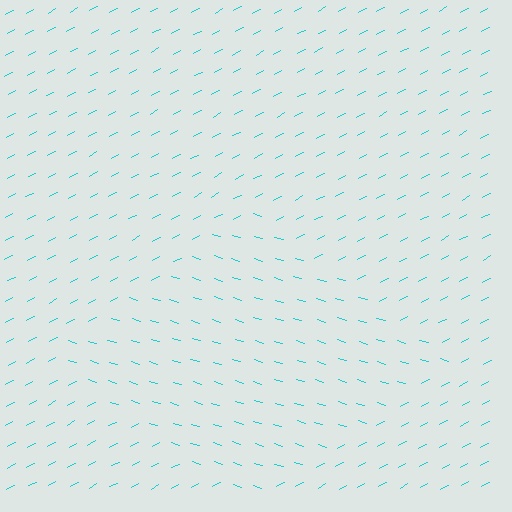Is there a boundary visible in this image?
Yes, there is a texture boundary formed by a change in line orientation.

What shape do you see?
I see a diamond.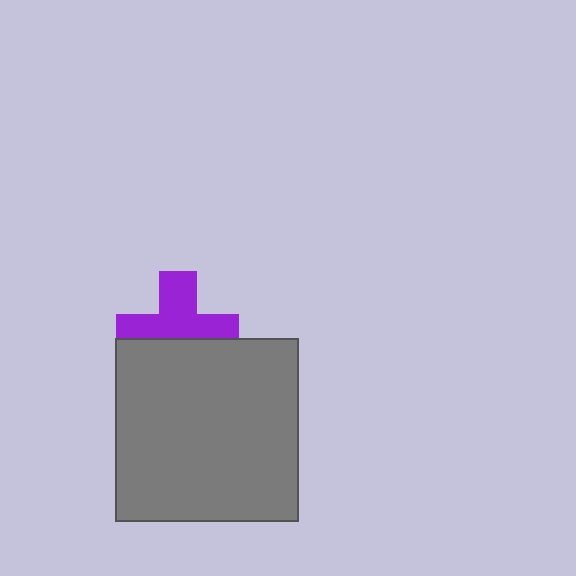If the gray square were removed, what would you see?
You would see the complete purple cross.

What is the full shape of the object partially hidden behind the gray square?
The partially hidden object is a purple cross.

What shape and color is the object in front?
The object in front is a gray square.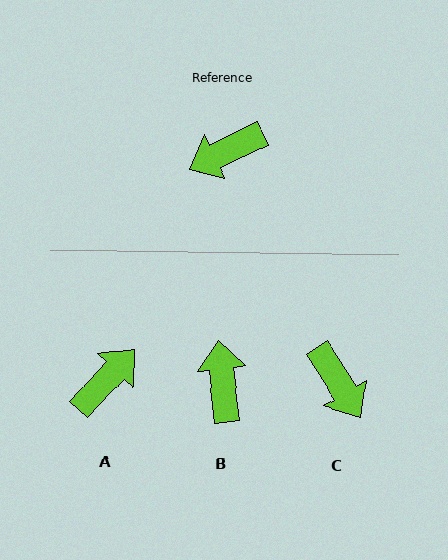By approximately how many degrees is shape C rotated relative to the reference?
Approximately 96 degrees counter-clockwise.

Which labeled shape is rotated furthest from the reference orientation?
A, about 159 degrees away.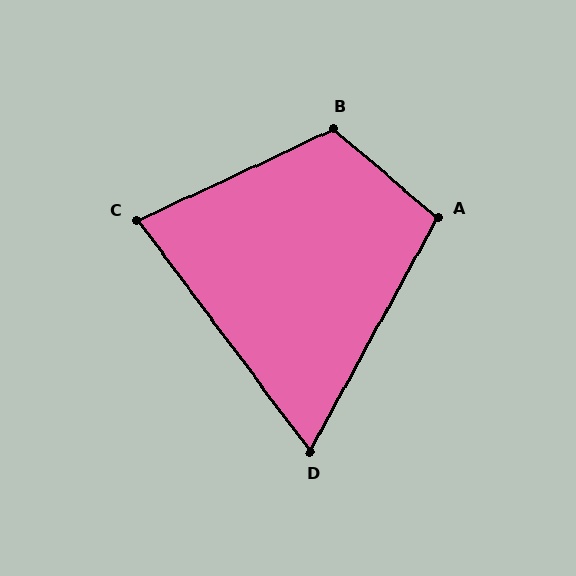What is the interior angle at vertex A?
Approximately 102 degrees (obtuse).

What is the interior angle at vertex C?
Approximately 78 degrees (acute).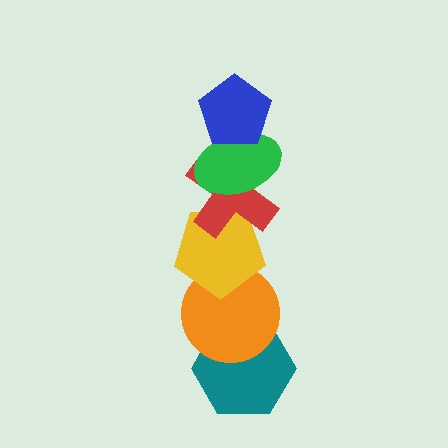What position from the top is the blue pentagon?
The blue pentagon is 1st from the top.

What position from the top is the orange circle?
The orange circle is 5th from the top.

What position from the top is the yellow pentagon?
The yellow pentagon is 4th from the top.